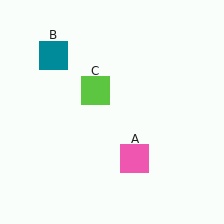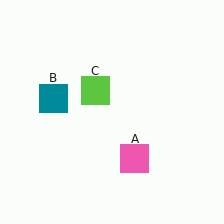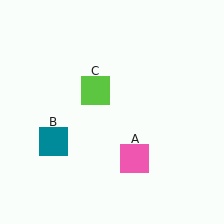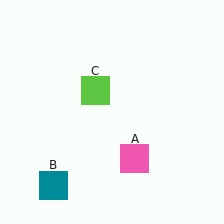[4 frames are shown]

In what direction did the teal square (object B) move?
The teal square (object B) moved down.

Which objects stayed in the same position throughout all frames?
Pink square (object A) and lime square (object C) remained stationary.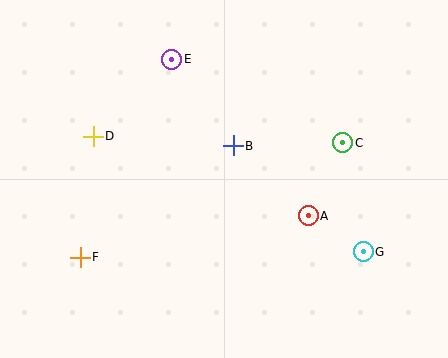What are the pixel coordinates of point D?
Point D is at (93, 136).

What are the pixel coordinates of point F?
Point F is at (80, 257).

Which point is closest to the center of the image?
Point B at (233, 146) is closest to the center.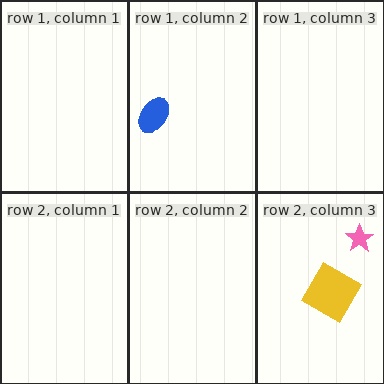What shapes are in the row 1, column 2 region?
The blue ellipse.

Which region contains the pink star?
The row 2, column 3 region.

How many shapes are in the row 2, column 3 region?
2.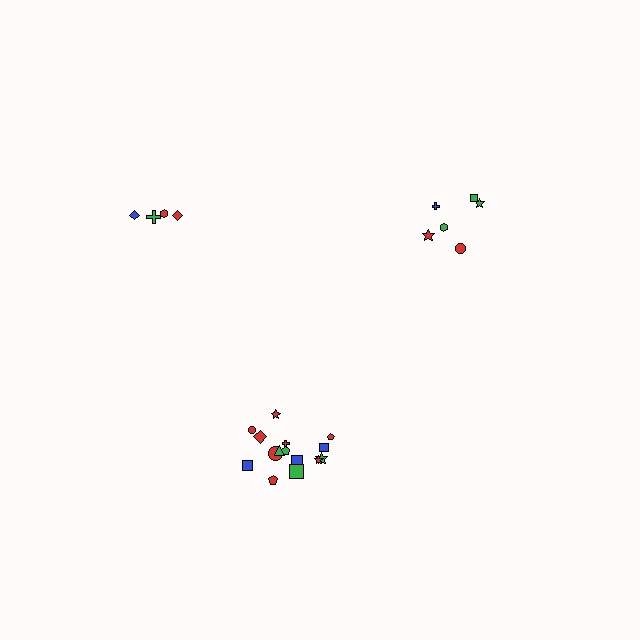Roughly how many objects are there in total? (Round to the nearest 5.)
Roughly 25 objects in total.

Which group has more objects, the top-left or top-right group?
The top-right group.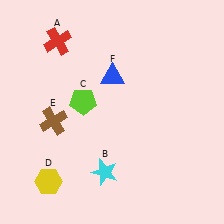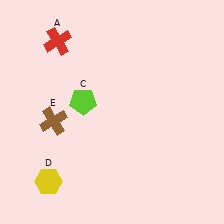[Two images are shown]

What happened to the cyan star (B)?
The cyan star (B) was removed in Image 2. It was in the bottom-left area of Image 1.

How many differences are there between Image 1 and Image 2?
There are 2 differences between the two images.